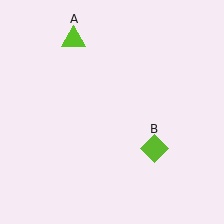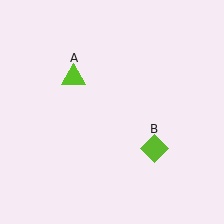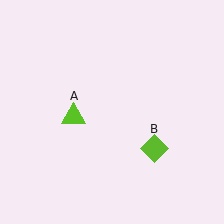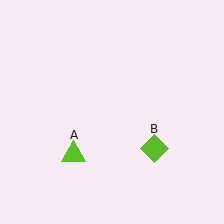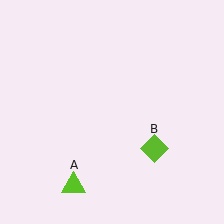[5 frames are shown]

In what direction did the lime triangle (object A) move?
The lime triangle (object A) moved down.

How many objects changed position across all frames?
1 object changed position: lime triangle (object A).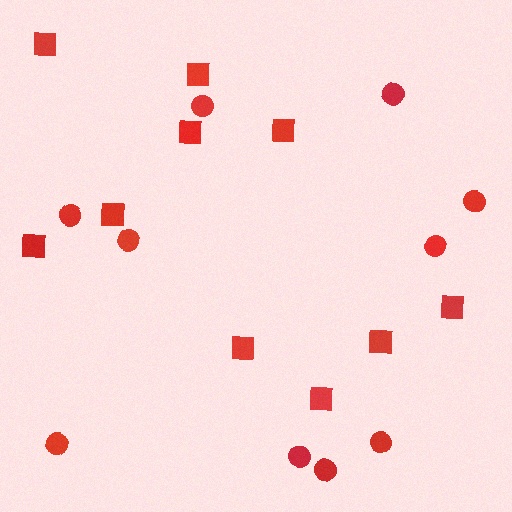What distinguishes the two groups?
There are 2 groups: one group of squares (10) and one group of circles (10).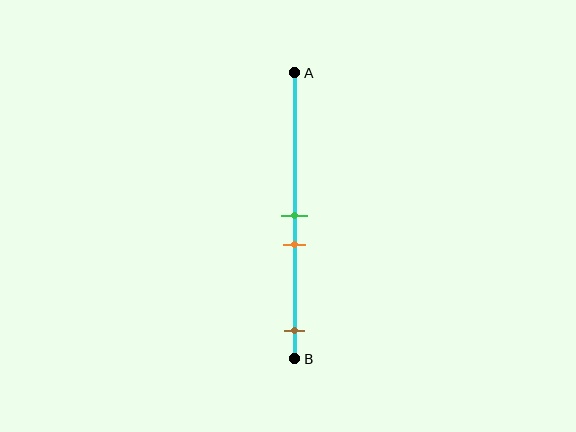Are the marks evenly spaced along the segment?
No, the marks are not evenly spaced.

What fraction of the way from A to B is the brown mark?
The brown mark is approximately 90% (0.9) of the way from A to B.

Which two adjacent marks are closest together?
The green and orange marks are the closest adjacent pair.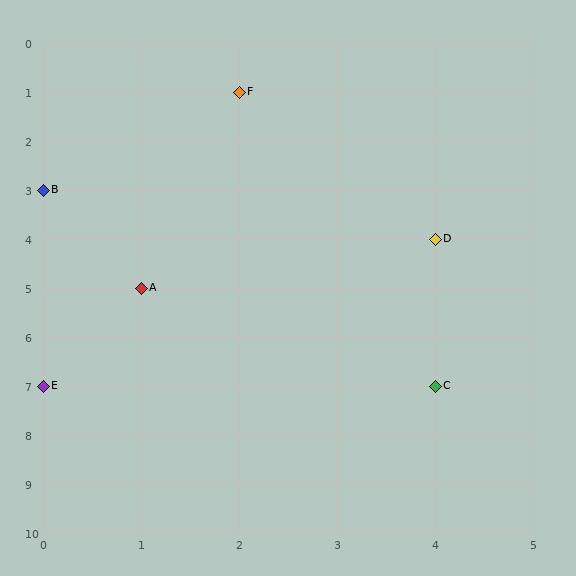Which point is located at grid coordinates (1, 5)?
Point A is at (1, 5).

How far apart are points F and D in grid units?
Points F and D are 2 columns and 3 rows apart (about 3.6 grid units diagonally).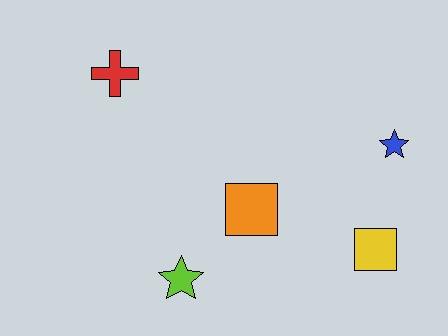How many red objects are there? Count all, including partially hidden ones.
There is 1 red object.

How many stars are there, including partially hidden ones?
There are 2 stars.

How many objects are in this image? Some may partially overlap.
There are 5 objects.